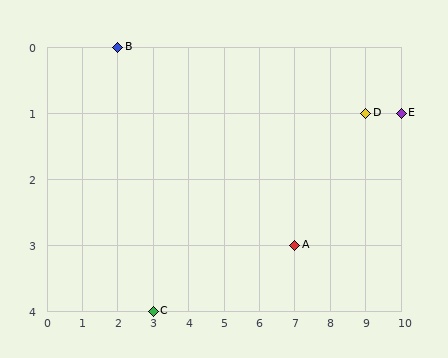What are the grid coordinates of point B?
Point B is at grid coordinates (2, 0).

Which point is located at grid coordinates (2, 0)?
Point B is at (2, 0).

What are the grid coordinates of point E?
Point E is at grid coordinates (10, 1).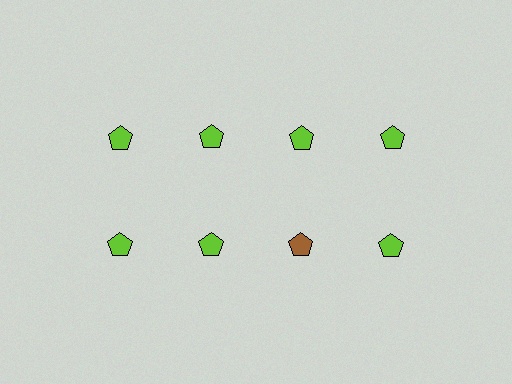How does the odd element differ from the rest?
It has a different color: brown instead of lime.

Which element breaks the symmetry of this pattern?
The brown pentagon in the second row, center column breaks the symmetry. All other shapes are lime pentagons.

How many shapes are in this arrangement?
There are 8 shapes arranged in a grid pattern.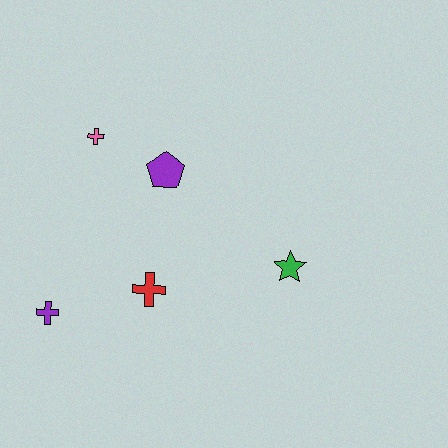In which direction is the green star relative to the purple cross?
The green star is to the right of the purple cross.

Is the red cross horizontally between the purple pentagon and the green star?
No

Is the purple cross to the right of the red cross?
No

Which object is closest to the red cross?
The purple cross is closest to the red cross.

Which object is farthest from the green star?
The purple cross is farthest from the green star.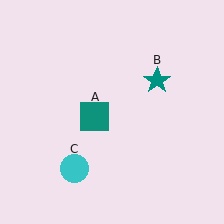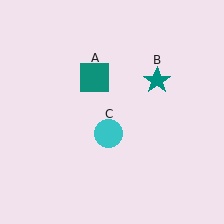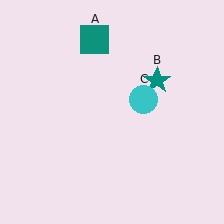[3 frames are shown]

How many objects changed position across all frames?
2 objects changed position: teal square (object A), cyan circle (object C).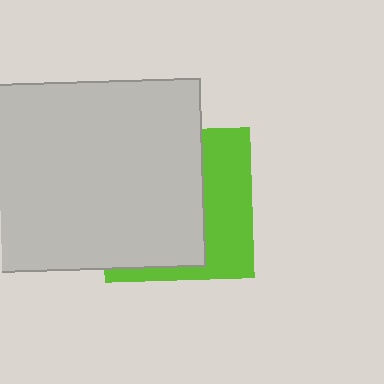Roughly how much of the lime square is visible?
A small part of it is visible (roughly 37%).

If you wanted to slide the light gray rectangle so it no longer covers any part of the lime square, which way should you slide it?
Slide it left — that is the most direct way to separate the two shapes.